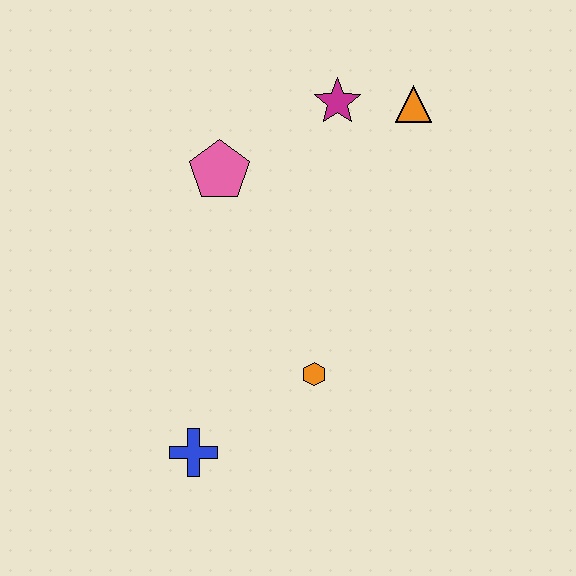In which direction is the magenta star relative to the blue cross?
The magenta star is above the blue cross.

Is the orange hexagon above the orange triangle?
No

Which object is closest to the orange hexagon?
The blue cross is closest to the orange hexagon.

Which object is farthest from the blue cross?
The orange triangle is farthest from the blue cross.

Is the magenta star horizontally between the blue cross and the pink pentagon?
No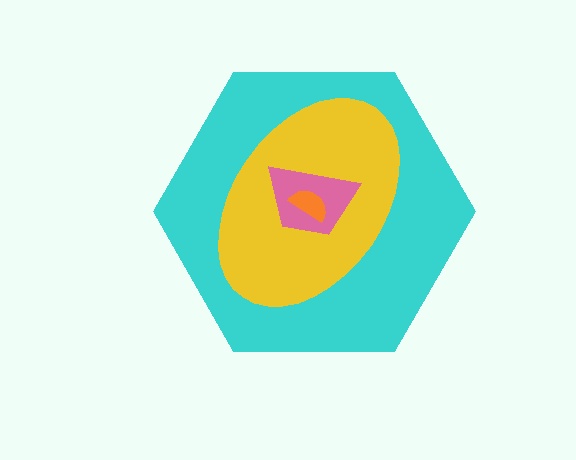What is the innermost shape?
The orange semicircle.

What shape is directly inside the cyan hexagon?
The yellow ellipse.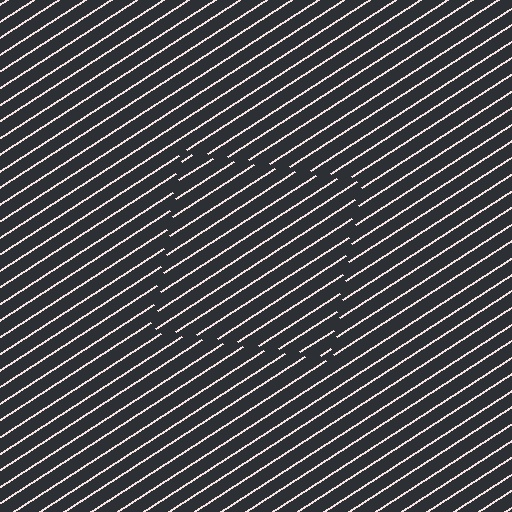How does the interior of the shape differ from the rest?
The interior of the shape contains the same grating, shifted by half a period — the contour is defined by the phase discontinuity where line-ends from the inner and outer gratings abut.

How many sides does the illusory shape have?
4 sides — the line-ends trace a square.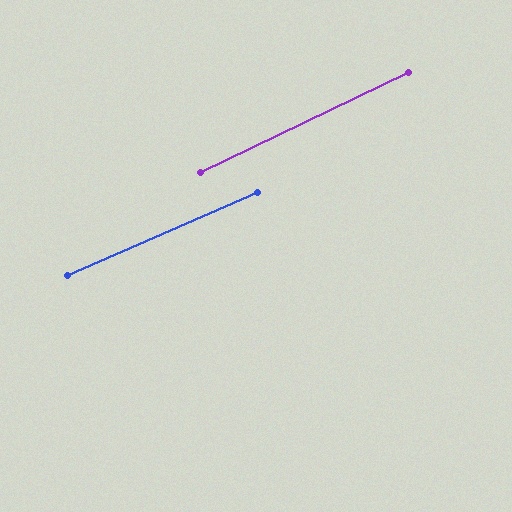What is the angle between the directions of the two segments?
Approximately 2 degrees.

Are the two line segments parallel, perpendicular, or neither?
Parallel — their directions differ by only 1.9°.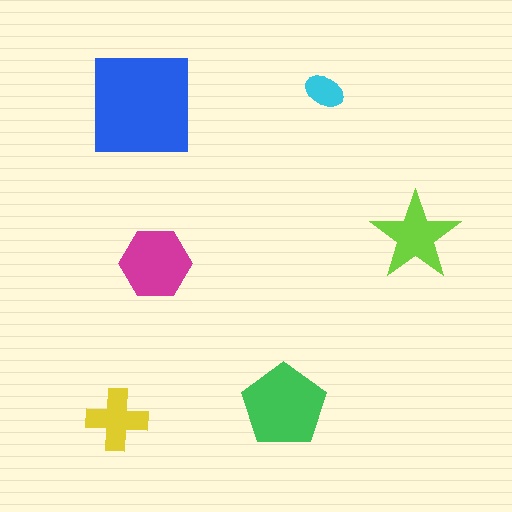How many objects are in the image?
There are 6 objects in the image.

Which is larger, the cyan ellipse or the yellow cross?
The yellow cross.